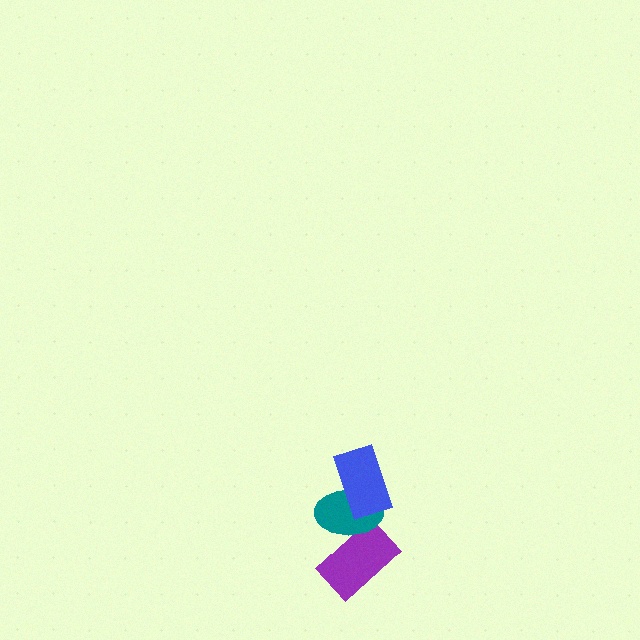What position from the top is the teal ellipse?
The teal ellipse is 2nd from the top.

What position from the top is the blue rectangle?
The blue rectangle is 1st from the top.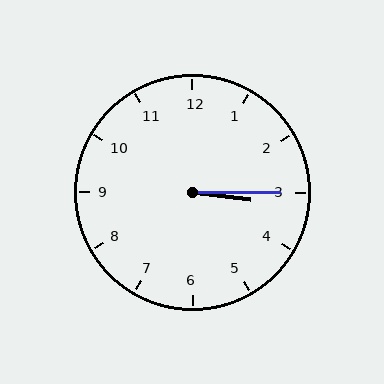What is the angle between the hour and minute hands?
Approximately 8 degrees.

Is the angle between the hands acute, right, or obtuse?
It is acute.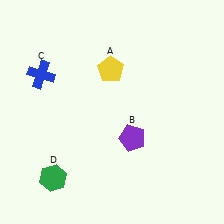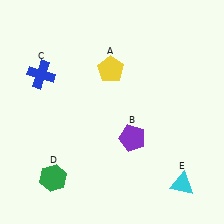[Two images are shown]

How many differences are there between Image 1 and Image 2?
There is 1 difference between the two images.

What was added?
A cyan triangle (E) was added in Image 2.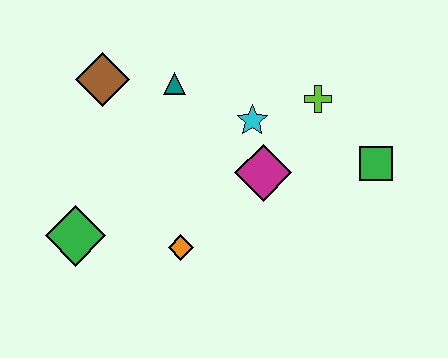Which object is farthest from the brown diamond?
The green square is farthest from the brown diamond.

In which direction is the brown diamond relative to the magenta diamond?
The brown diamond is to the left of the magenta diamond.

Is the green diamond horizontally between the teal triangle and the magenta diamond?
No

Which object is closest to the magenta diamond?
The cyan star is closest to the magenta diamond.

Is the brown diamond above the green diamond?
Yes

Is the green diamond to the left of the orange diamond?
Yes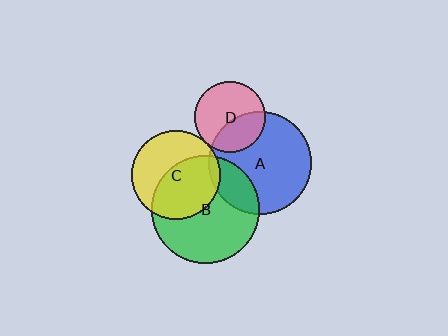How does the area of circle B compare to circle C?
Approximately 1.5 times.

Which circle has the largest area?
Circle B (green).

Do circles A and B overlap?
Yes.